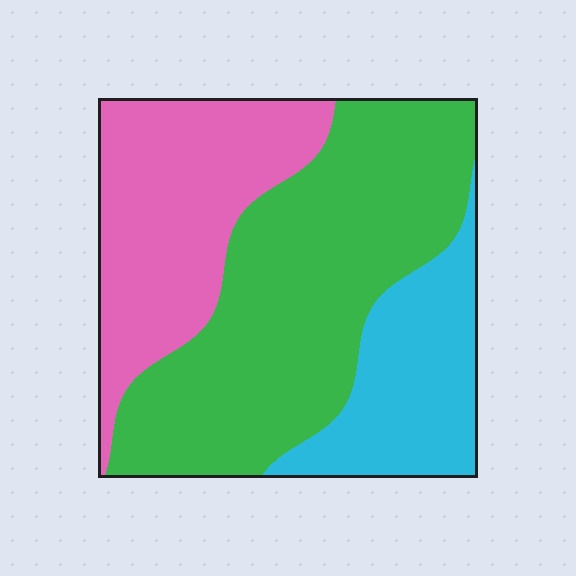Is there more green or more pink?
Green.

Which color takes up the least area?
Cyan, at roughly 20%.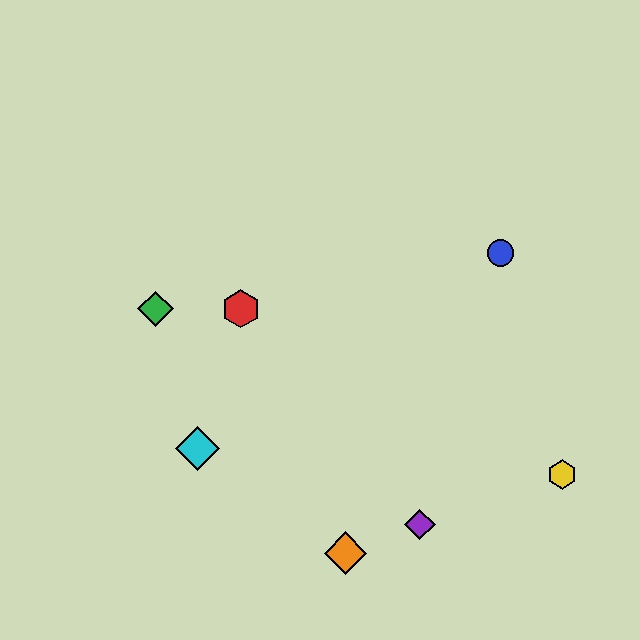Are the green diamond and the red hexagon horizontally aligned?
Yes, both are at y≈309.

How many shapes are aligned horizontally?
2 shapes (the red hexagon, the green diamond) are aligned horizontally.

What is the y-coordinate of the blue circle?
The blue circle is at y≈253.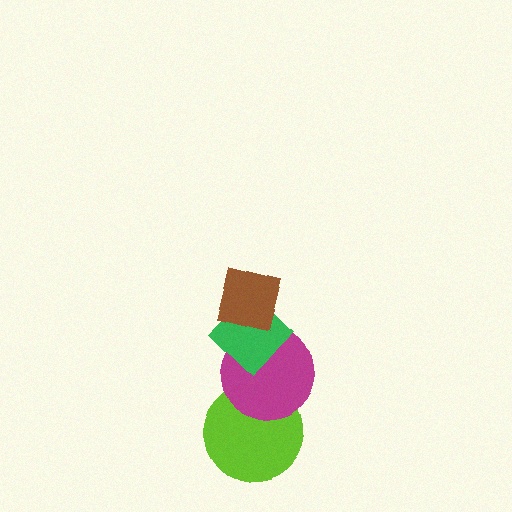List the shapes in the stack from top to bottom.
From top to bottom: the brown square, the green diamond, the magenta circle, the lime circle.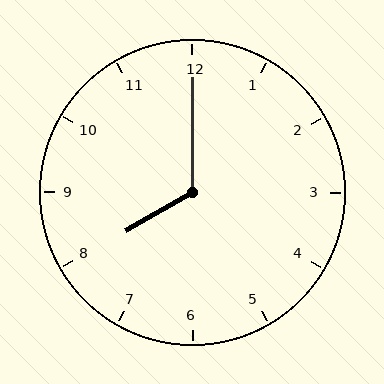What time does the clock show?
8:00.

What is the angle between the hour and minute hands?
Approximately 120 degrees.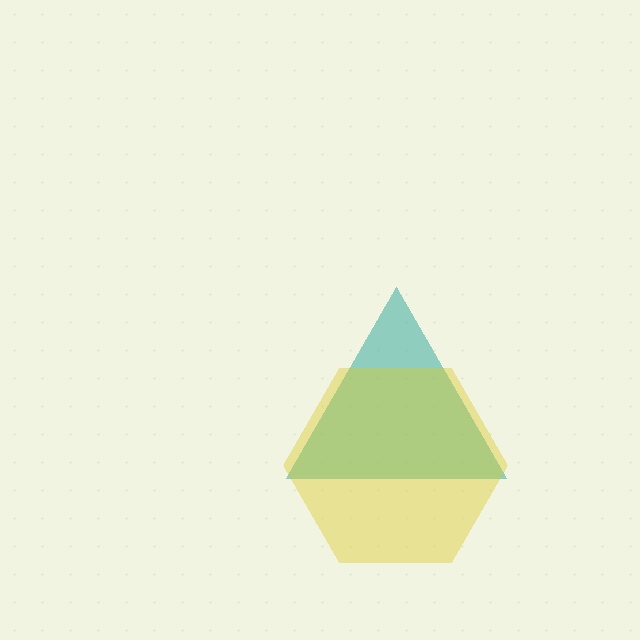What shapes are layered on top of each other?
The layered shapes are: a teal triangle, a yellow hexagon.